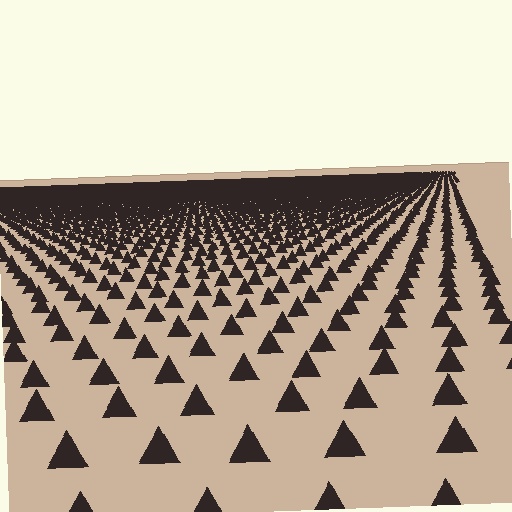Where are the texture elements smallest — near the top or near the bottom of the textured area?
Near the top.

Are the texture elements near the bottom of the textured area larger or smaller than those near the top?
Larger. Near the bottom, elements are closer to the viewer and appear at a bigger on-screen size.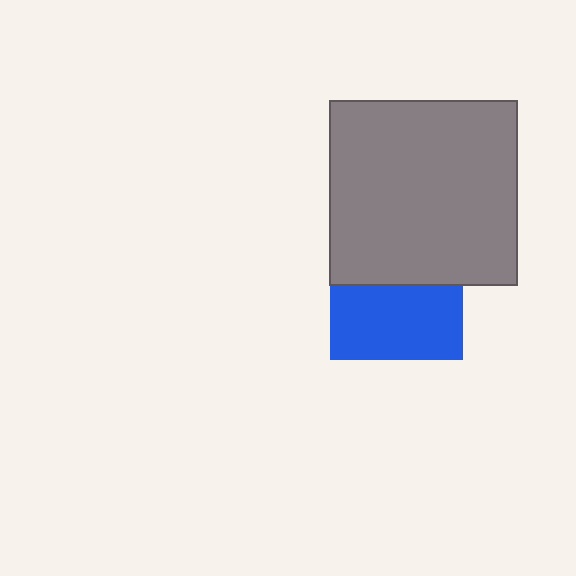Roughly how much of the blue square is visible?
About half of it is visible (roughly 56%).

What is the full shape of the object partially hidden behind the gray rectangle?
The partially hidden object is a blue square.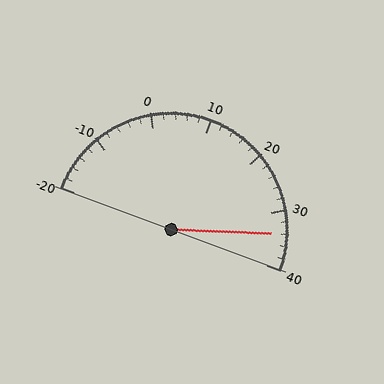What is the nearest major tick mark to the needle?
The nearest major tick mark is 30.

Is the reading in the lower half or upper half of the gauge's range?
The reading is in the upper half of the range (-20 to 40).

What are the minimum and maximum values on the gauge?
The gauge ranges from -20 to 40.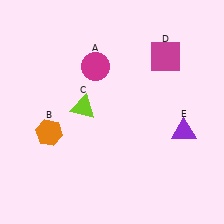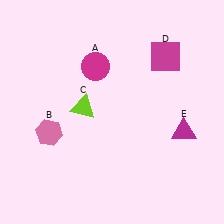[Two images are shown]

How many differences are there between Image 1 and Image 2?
There are 2 differences between the two images.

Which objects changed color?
B changed from orange to pink. E changed from purple to magenta.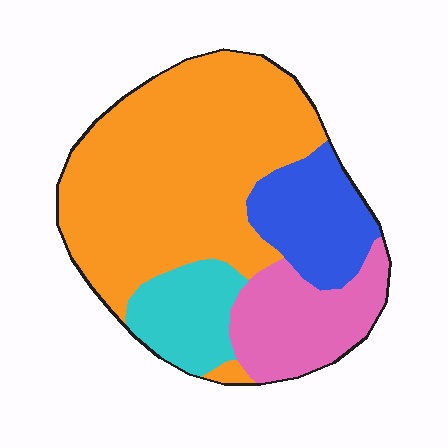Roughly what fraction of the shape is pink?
Pink takes up about one sixth (1/6) of the shape.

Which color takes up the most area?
Orange, at roughly 55%.